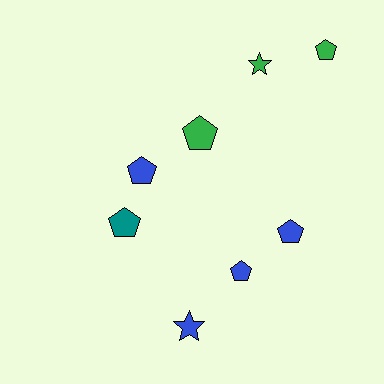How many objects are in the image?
There are 8 objects.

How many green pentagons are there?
There are 2 green pentagons.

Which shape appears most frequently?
Pentagon, with 6 objects.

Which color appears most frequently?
Blue, with 4 objects.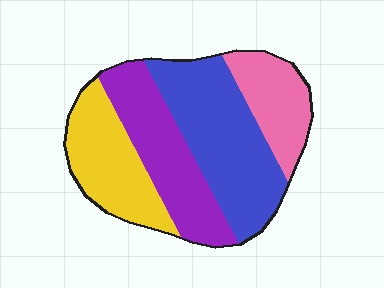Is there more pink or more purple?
Purple.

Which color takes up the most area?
Blue, at roughly 35%.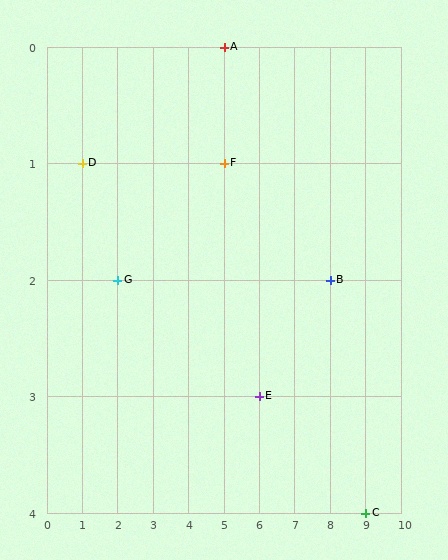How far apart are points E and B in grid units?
Points E and B are 2 columns and 1 row apart (about 2.2 grid units diagonally).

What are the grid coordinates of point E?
Point E is at grid coordinates (6, 3).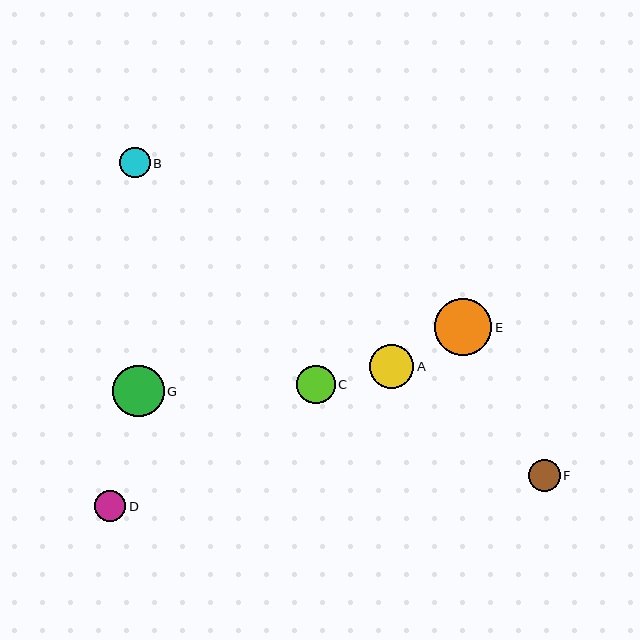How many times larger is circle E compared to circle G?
Circle E is approximately 1.1 times the size of circle G.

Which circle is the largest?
Circle E is the largest with a size of approximately 57 pixels.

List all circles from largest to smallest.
From largest to smallest: E, G, A, C, D, F, B.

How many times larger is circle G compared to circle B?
Circle G is approximately 1.7 times the size of circle B.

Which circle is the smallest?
Circle B is the smallest with a size of approximately 31 pixels.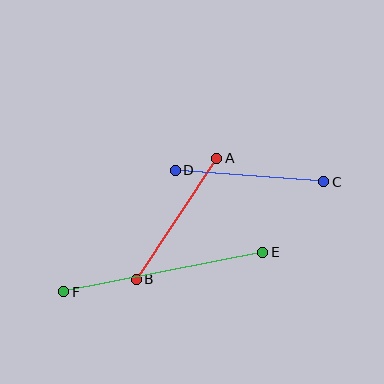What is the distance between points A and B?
The distance is approximately 146 pixels.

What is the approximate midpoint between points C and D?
The midpoint is at approximately (250, 176) pixels.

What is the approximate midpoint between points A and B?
The midpoint is at approximately (177, 219) pixels.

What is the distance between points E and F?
The distance is approximately 203 pixels.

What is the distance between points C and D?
The distance is approximately 149 pixels.